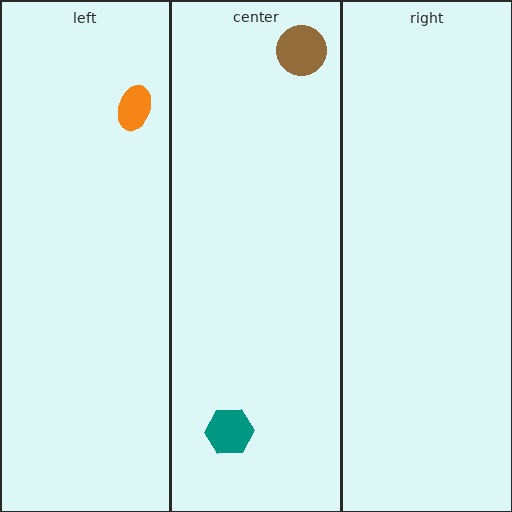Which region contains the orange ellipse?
The left region.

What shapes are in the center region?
The brown circle, the teal hexagon.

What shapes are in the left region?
The orange ellipse.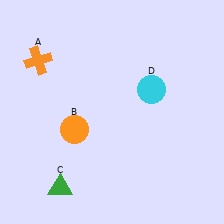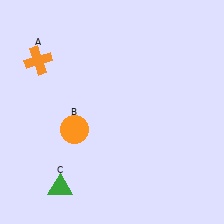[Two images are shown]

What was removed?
The cyan circle (D) was removed in Image 2.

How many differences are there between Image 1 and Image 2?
There is 1 difference between the two images.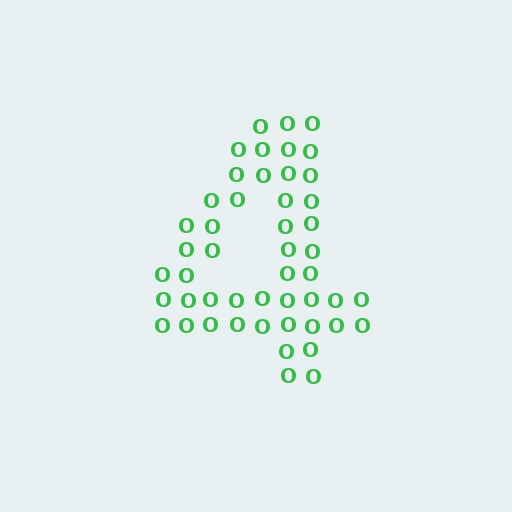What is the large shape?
The large shape is the digit 4.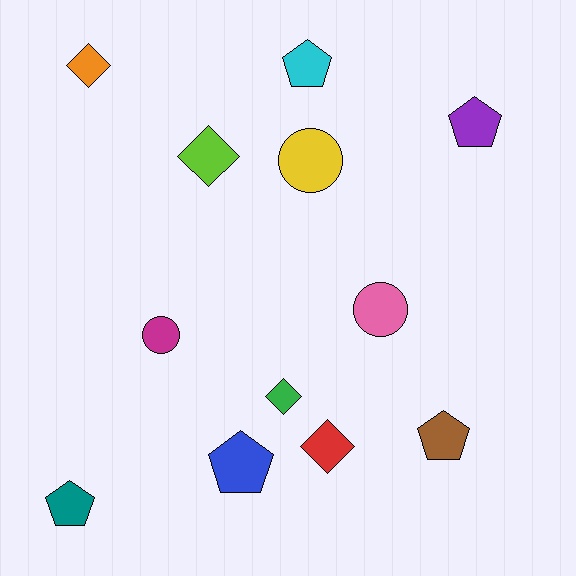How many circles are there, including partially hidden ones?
There are 3 circles.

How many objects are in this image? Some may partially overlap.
There are 12 objects.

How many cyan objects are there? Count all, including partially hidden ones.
There is 1 cyan object.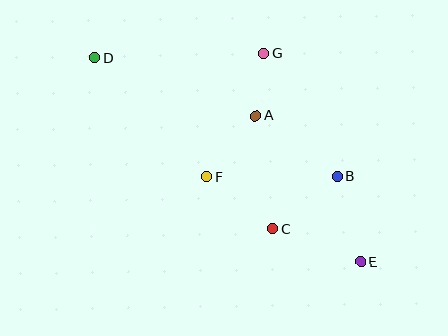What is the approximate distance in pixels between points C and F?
The distance between C and F is approximately 84 pixels.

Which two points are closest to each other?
Points A and G are closest to each other.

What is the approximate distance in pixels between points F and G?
The distance between F and G is approximately 136 pixels.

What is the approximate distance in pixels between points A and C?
The distance between A and C is approximately 115 pixels.